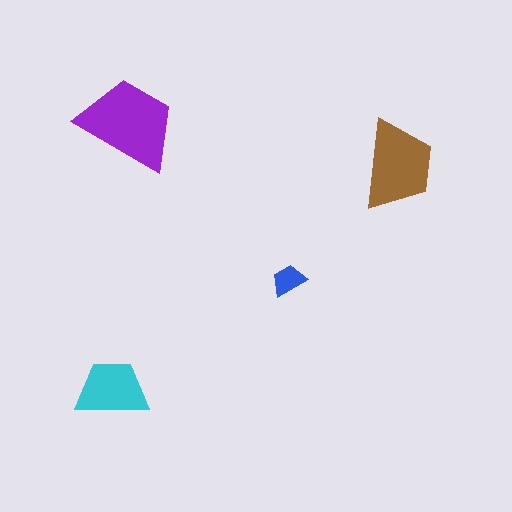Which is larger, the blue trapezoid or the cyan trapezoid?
The cyan one.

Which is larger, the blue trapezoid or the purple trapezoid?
The purple one.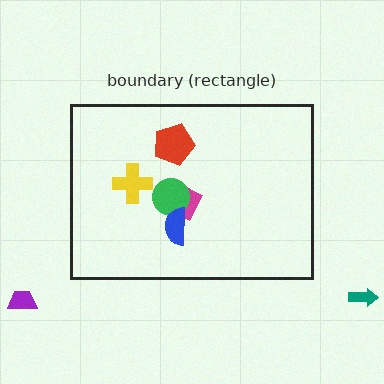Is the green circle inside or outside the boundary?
Inside.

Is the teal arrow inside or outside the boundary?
Outside.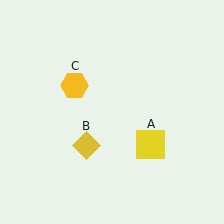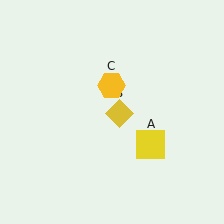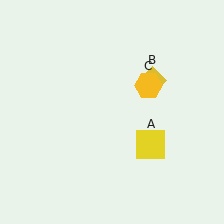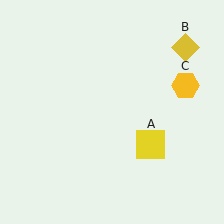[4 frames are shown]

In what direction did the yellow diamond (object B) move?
The yellow diamond (object B) moved up and to the right.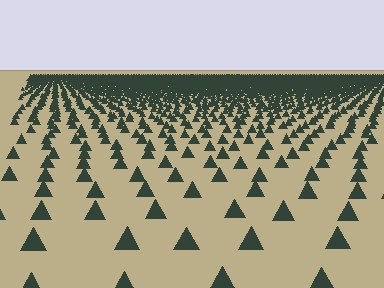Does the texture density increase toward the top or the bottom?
Density increases toward the top.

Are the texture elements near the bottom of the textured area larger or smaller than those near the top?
Larger. Near the bottom, elements are closer to the viewer and appear at a bigger on-screen size.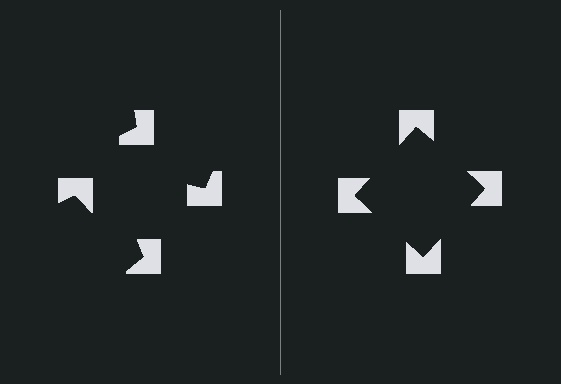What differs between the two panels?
The notched squares are positioned identically on both sides; only the wedge orientations differ. On the right they align to a square; on the left they are misaligned.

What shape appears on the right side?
An illusory square.